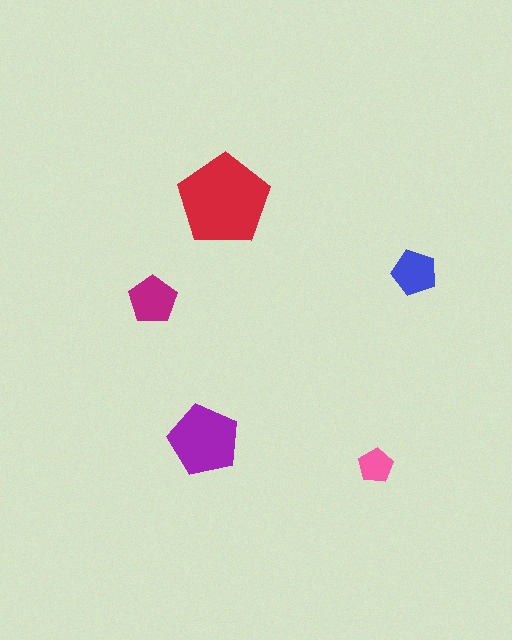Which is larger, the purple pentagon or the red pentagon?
The red one.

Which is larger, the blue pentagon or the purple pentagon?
The purple one.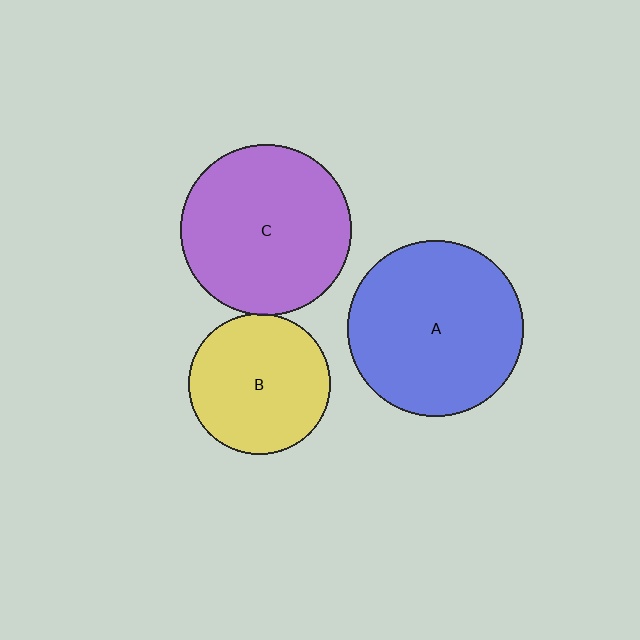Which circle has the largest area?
Circle A (blue).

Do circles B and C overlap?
Yes.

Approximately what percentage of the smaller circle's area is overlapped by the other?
Approximately 5%.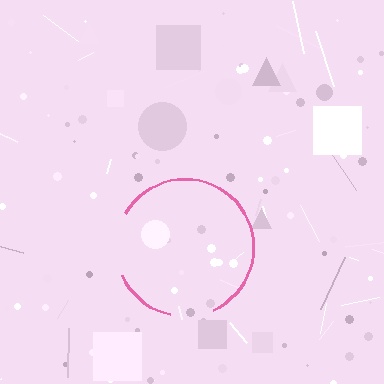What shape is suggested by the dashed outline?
The dashed outline suggests a circle.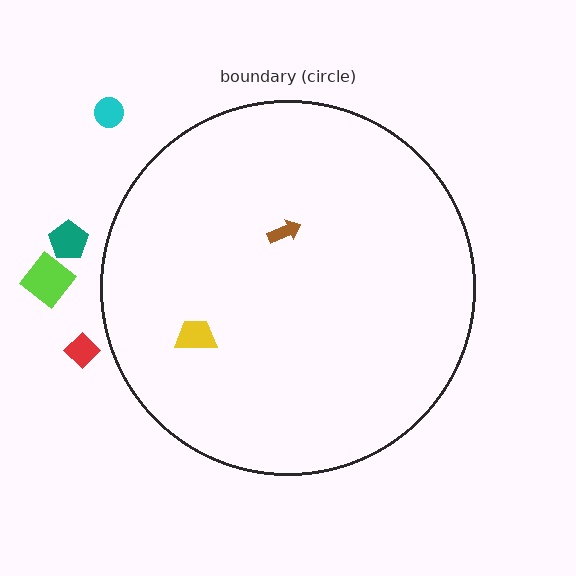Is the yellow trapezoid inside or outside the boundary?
Inside.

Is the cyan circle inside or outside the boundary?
Outside.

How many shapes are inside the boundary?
2 inside, 4 outside.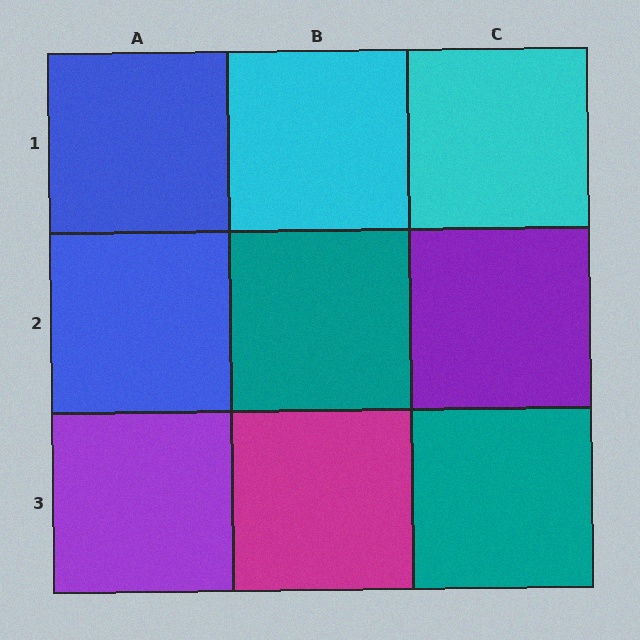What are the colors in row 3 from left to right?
Purple, magenta, teal.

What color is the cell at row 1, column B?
Cyan.